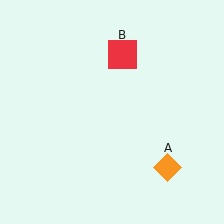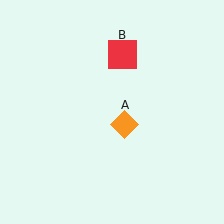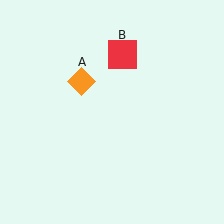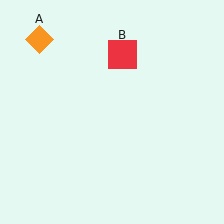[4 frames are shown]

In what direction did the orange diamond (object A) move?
The orange diamond (object A) moved up and to the left.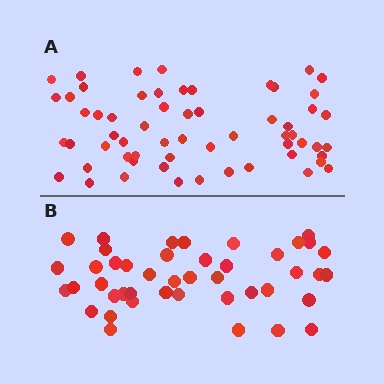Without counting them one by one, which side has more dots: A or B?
Region A (the top region) has more dots.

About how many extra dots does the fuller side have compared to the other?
Region A has approximately 15 more dots than region B.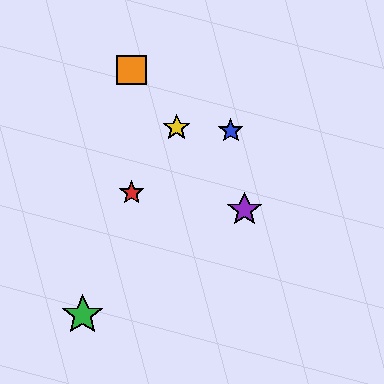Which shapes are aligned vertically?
The red star, the orange square are aligned vertically.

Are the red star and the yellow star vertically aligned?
No, the red star is at x≈132 and the yellow star is at x≈177.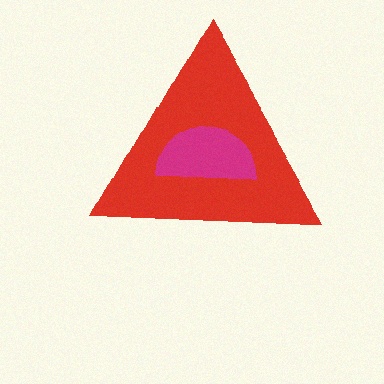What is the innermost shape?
The magenta semicircle.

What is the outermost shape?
The red triangle.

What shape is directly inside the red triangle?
The magenta semicircle.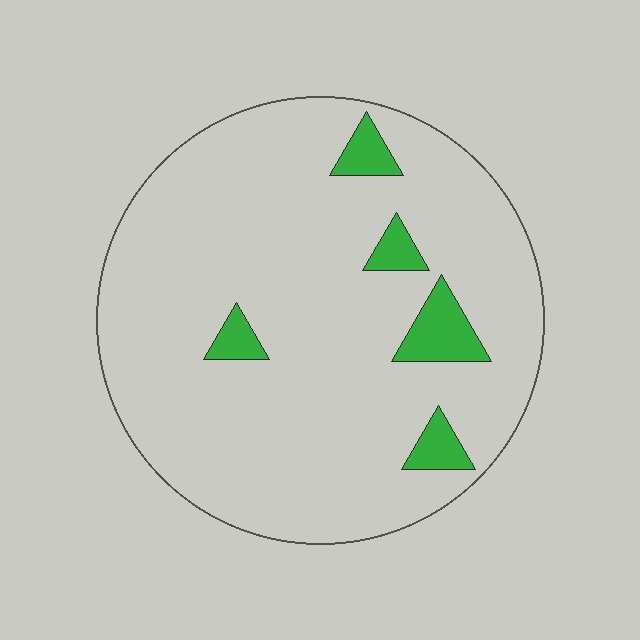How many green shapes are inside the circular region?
5.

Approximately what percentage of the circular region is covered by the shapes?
Approximately 10%.